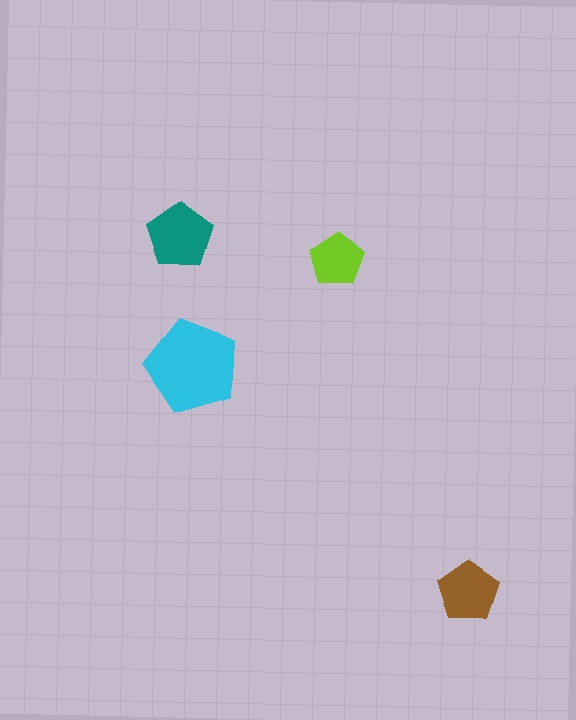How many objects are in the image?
There are 4 objects in the image.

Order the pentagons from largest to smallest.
the cyan one, the teal one, the brown one, the lime one.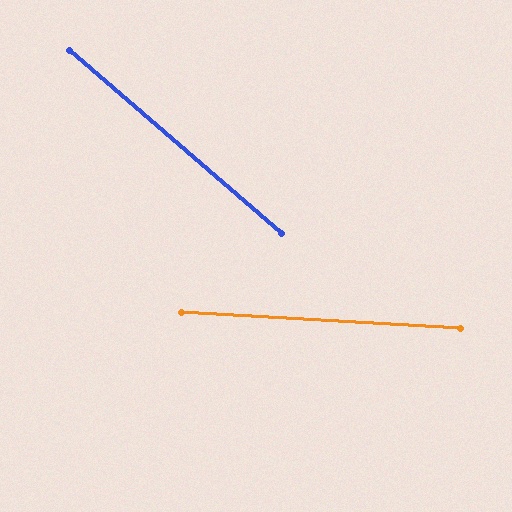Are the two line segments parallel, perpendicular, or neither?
Neither parallel nor perpendicular — they differ by about 37°.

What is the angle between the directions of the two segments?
Approximately 37 degrees.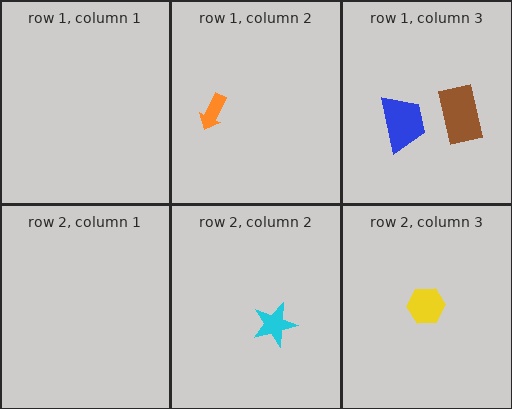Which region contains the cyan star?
The row 2, column 2 region.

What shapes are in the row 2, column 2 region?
The cyan star.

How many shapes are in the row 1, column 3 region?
2.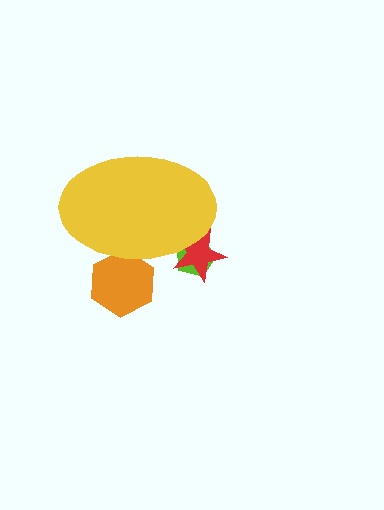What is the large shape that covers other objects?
A yellow ellipse.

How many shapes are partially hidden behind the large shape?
3 shapes are partially hidden.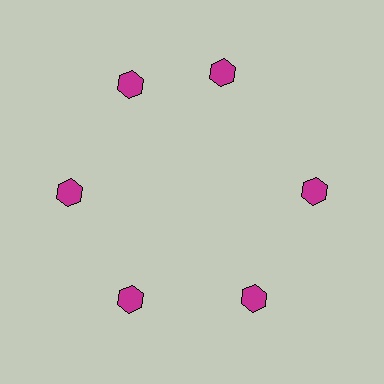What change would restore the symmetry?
The symmetry would be restored by rotating it back into even spacing with its neighbors so that all 6 hexagons sit at equal angles and equal distance from the center.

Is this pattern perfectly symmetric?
No. The 6 magenta hexagons are arranged in a ring, but one element near the 1 o'clock position is rotated out of alignment along the ring, breaking the 6-fold rotational symmetry.